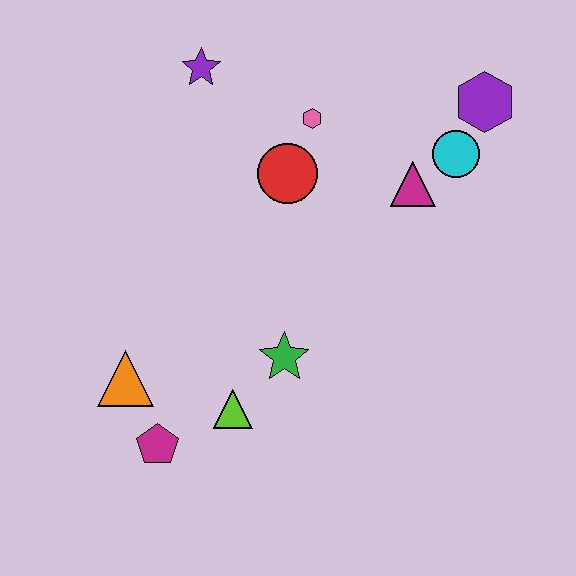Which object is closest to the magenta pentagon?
The orange triangle is closest to the magenta pentagon.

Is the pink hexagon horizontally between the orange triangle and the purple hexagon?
Yes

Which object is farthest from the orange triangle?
The purple hexagon is farthest from the orange triangle.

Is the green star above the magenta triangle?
No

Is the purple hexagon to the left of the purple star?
No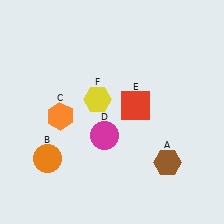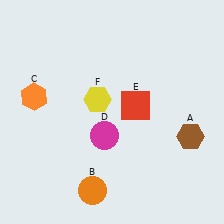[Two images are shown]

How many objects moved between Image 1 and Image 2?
3 objects moved between the two images.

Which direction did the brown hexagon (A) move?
The brown hexagon (A) moved up.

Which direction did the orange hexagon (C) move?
The orange hexagon (C) moved left.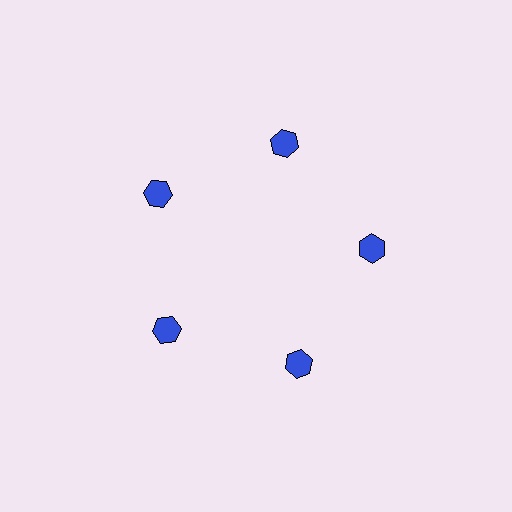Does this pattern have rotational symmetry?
Yes, this pattern has 5-fold rotational symmetry. It looks the same after rotating 72 degrees around the center.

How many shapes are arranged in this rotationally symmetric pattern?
There are 5 shapes, arranged in 5 groups of 1.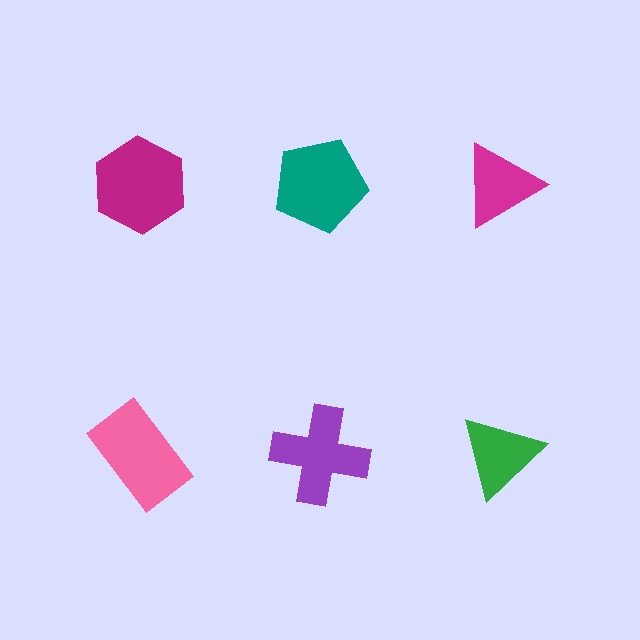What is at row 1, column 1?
A magenta hexagon.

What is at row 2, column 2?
A purple cross.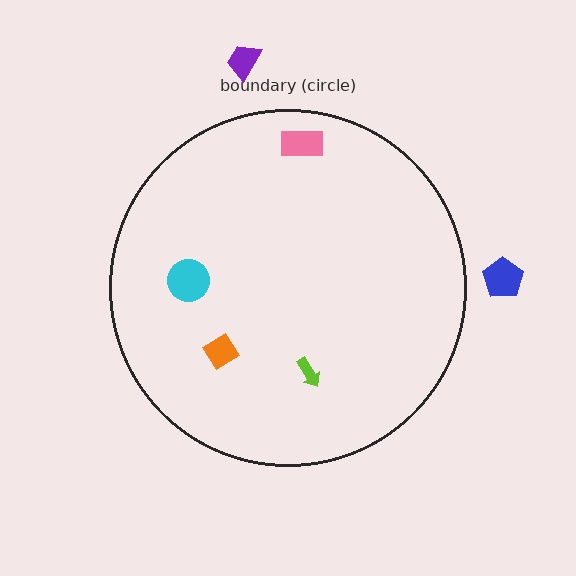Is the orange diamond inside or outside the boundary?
Inside.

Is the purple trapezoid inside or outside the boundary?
Outside.